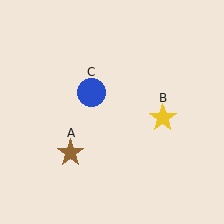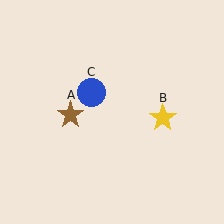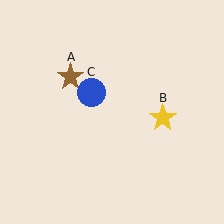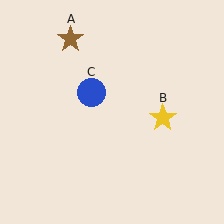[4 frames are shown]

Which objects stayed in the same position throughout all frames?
Yellow star (object B) and blue circle (object C) remained stationary.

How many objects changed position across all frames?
1 object changed position: brown star (object A).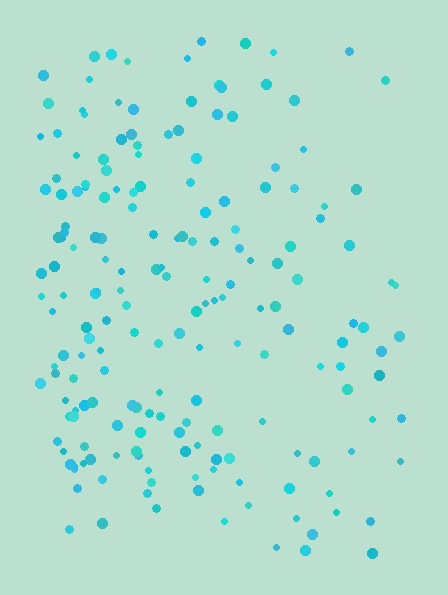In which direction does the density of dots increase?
From right to left, with the left side densest.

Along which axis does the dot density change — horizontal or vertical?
Horizontal.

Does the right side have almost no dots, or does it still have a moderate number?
Still a moderate number, just noticeably fewer than the left.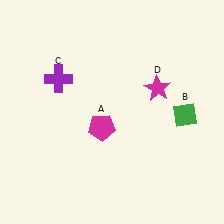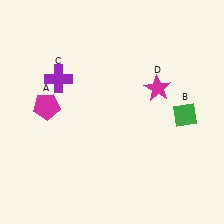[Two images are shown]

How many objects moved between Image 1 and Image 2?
1 object moved between the two images.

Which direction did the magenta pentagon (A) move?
The magenta pentagon (A) moved left.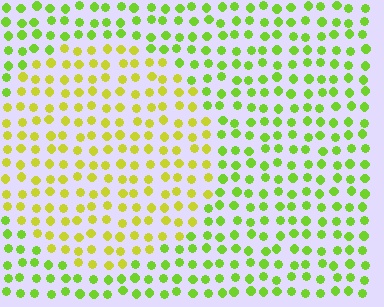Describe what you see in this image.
The image is filled with small lime elements in a uniform arrangement. A circle-shaped region is visible where the elements are tinted to a slightly different hue, forming a subtle color boundary.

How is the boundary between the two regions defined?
The boundary is defined purely by a slight shift in hue (about 31 degrees). Spacing, size, and orientation are identical on both sides.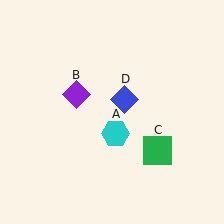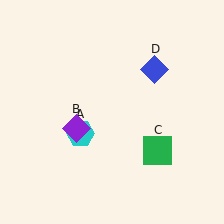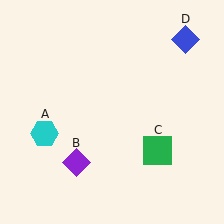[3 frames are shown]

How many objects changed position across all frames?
3 objects changed position: cyan hexagon (object A), purple diamond (object B), blue diamond (object D).